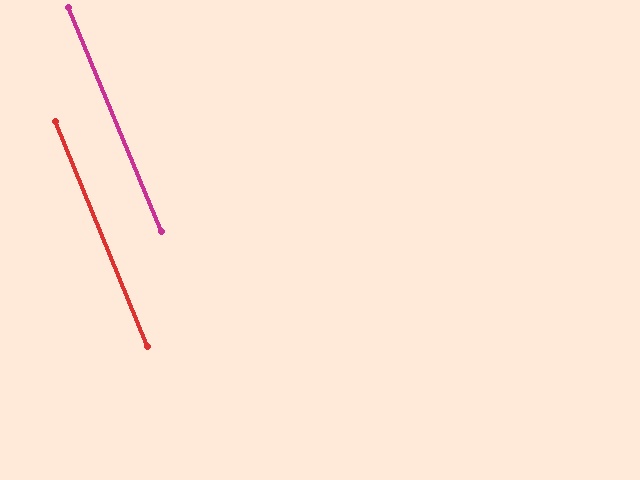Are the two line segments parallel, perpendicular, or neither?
Parallel — their directions differ by only 0.3°.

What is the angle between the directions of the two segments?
Approximately 0 degrees.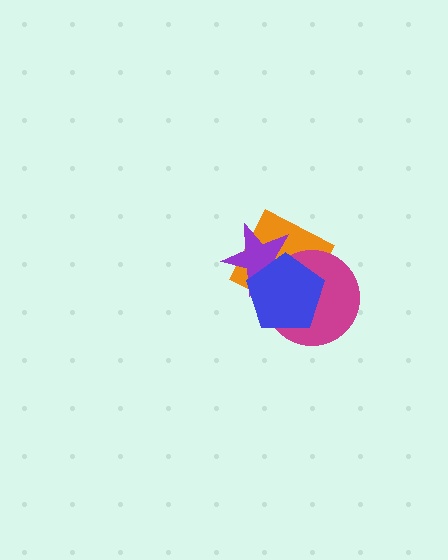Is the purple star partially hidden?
Yes, it is partially covered by another shape.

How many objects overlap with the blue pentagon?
3 objects overlap with the blue pentagon.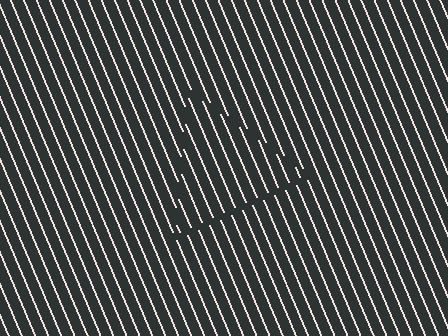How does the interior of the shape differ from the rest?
The interior of the shape contains the same grating, shifted by half a period — the contour is defined by the phase discontinuity where line-ends from the inner and outer gratings abut.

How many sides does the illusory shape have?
3 sides — the line-ends trace a triangle.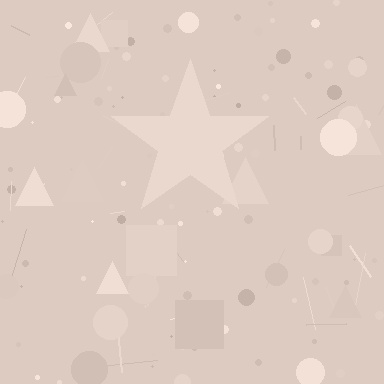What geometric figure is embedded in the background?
A star is embedded in the background.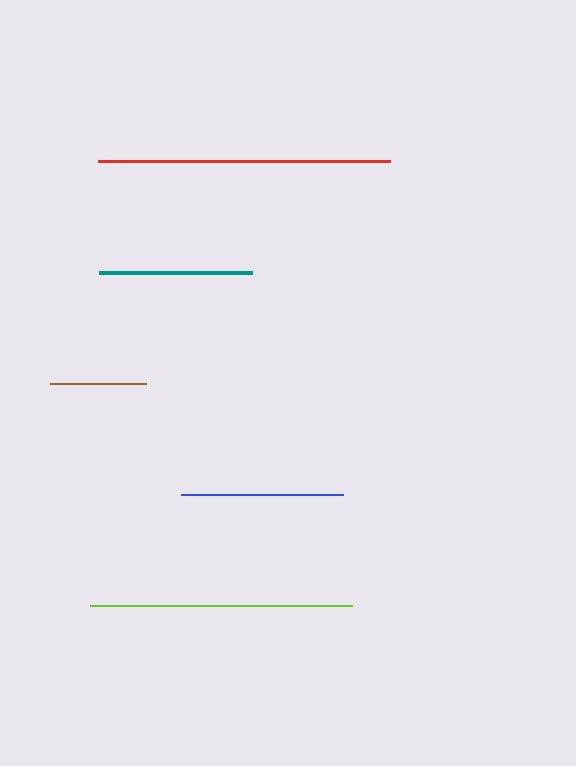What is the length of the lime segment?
The lime segment is approximately 262 pixels long.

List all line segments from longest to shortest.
From longest to shortest: red, lime, blue, teal, brown.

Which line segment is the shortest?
The brown line is the shortest at approximately 96 pixels.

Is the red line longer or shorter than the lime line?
The red line is longer than the lime line.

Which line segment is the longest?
The red line is the longest at approximately 291 pixels.